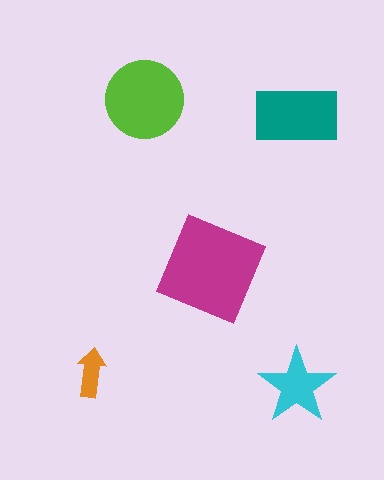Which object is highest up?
The lime circle is topmost.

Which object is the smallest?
The orange arrow.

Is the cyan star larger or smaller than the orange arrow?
Larger.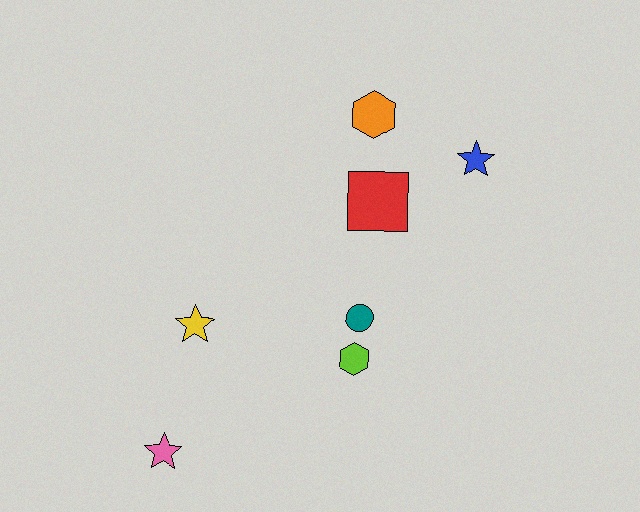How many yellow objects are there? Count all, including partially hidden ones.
There is 1 yellow object.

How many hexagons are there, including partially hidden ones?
There are 2 hexagons.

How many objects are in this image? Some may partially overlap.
There are 7 objects.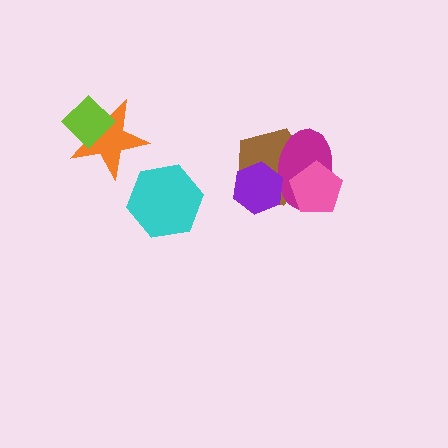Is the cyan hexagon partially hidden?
No, no other shape covers it.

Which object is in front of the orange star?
The lime diamond is in front of the orange star.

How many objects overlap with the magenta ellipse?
3 objects overlap with the magenta ellipse.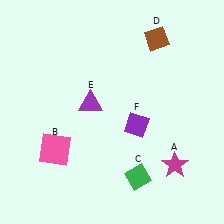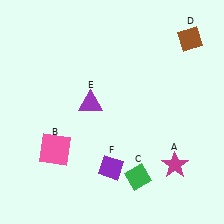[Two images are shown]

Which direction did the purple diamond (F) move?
The purple diamond (F) moved down.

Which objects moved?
The objects that moved are: the brown diamond (D), the purple diamond (F).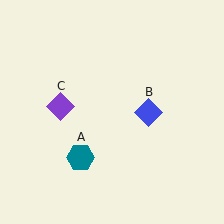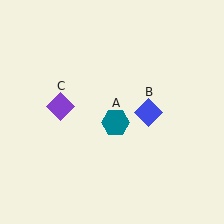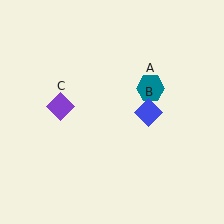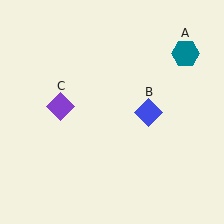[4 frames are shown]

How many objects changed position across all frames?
1 object changed position: teal hexagon (object A).